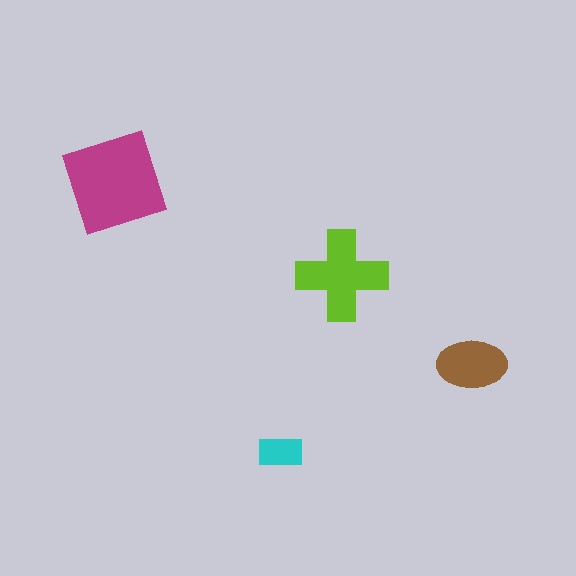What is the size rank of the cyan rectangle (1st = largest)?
4th.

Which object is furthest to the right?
The brown ellipse is rightmost.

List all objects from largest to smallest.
The magenta square, the lime cross, the brown ellipse, the cyan rectangle.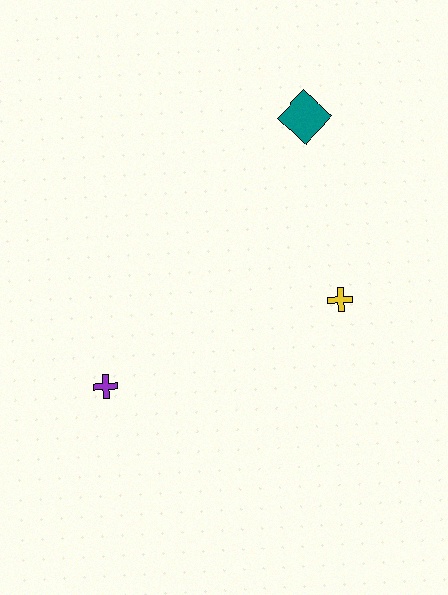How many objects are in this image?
There are 3 objects.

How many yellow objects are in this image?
There is 1 yellow object.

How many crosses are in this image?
There are 2 crosses.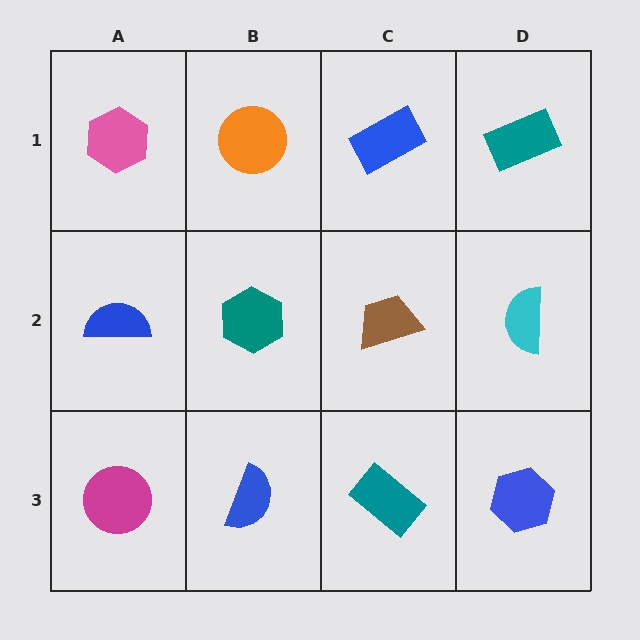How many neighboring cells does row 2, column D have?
3.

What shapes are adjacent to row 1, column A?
A blue semicircle (row 2, column A), an orange circle (row 1, column B).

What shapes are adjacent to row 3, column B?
A teal hexagon (row 2, column B), a magenta circle (row 3, column A), a teal rectangle (row 3, column C).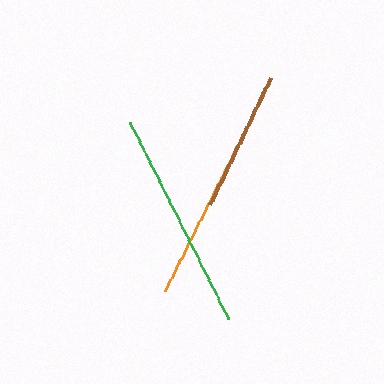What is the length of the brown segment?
The brown segment is approximately 141 pixels long.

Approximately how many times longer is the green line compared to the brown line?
The green line is approximately 1.6 times the length of the brown line.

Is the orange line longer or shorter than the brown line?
The orange line is longer than the brown line.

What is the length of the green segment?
The green segment is approximately 221 pixels long.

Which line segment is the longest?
The green line is the longest at approximately 221 pixels.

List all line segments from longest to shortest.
From longest to shortest: green, orange, brown.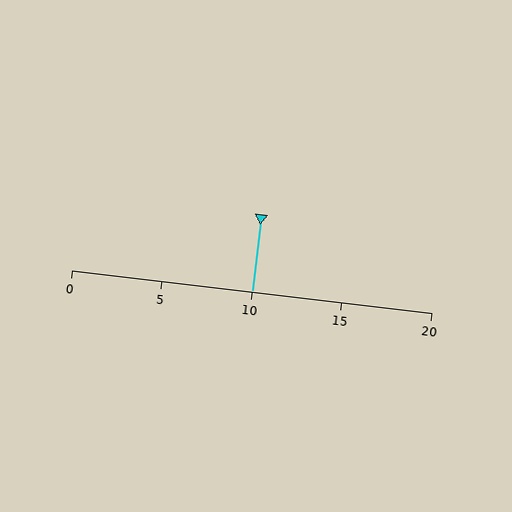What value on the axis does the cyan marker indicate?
The marker indicates approximately 10.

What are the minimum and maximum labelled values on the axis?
The axis runs from 0 to 20.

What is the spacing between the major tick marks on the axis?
The major ticks are spaced 5 apart.